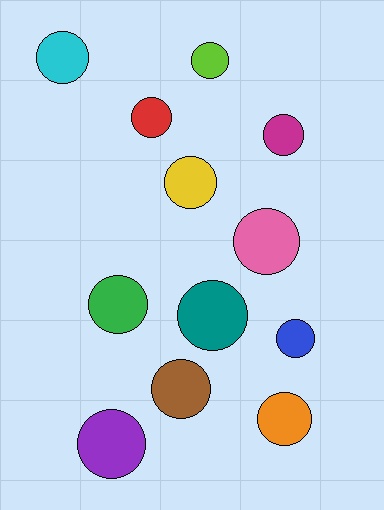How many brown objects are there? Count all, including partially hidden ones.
There is 1 brown object.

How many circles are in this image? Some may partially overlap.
There are 12 circles.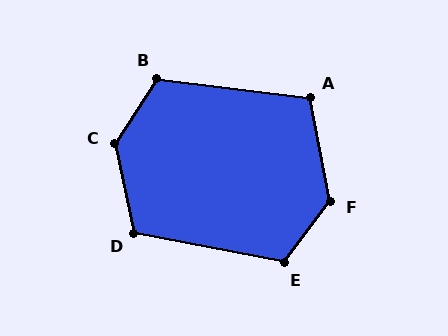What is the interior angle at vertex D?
Approximately 112 degrees (obtuse).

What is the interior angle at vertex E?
Approximately 117 degrees (obtuse).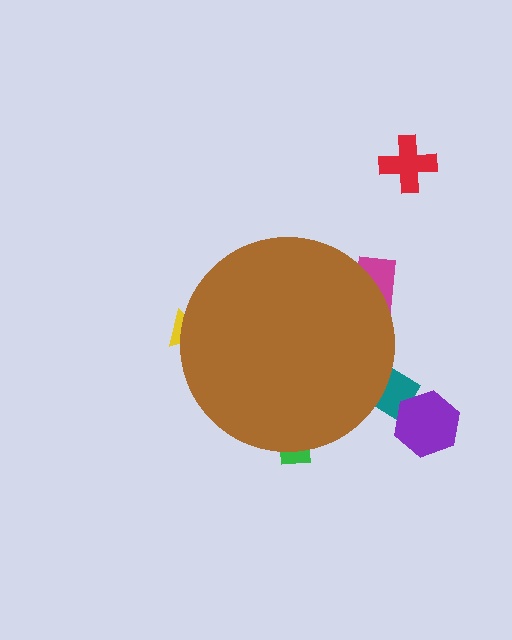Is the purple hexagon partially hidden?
No, the purple hexagon is fully visible.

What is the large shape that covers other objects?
A brown circle.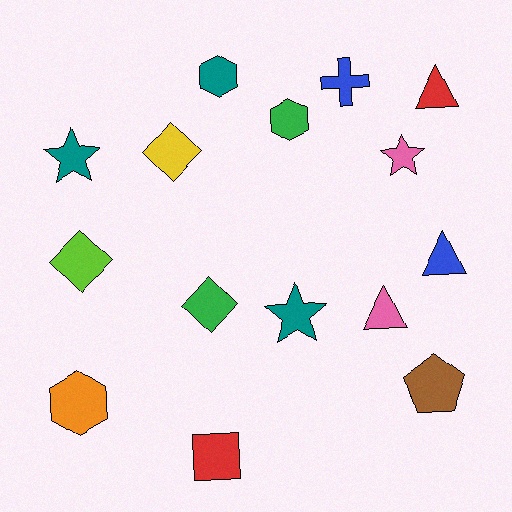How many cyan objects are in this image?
There are no cyan objects.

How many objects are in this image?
There are 15 objects.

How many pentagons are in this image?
There is 1 pentagon.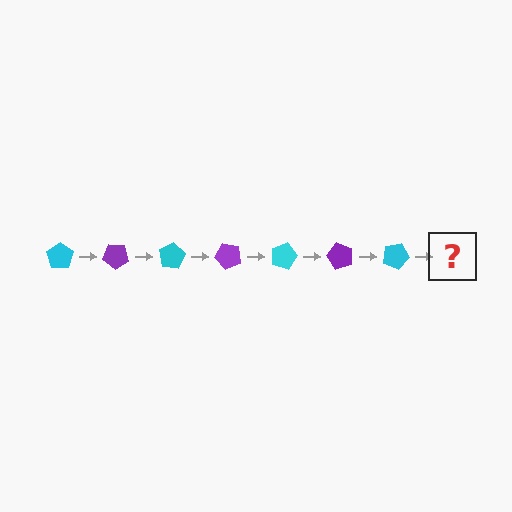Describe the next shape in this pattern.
It should be a purple pentagon, rotated 280 degrees from the start.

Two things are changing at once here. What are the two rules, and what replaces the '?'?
The two rules are that it rotates 40 degrees each step and the color cycles through cyan and purple. The '?' should be a purple pentagon, rotated 280 degrees from the start.